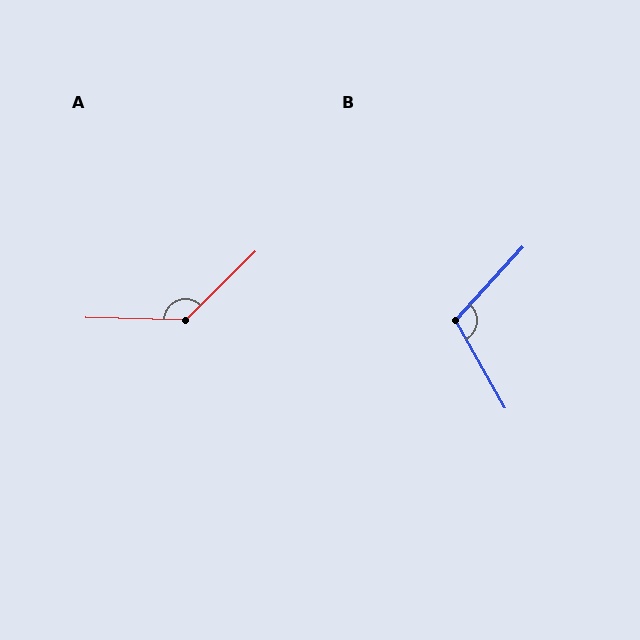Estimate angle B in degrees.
Approximately 108 degrees.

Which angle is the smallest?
B, at approximately 108 degrees.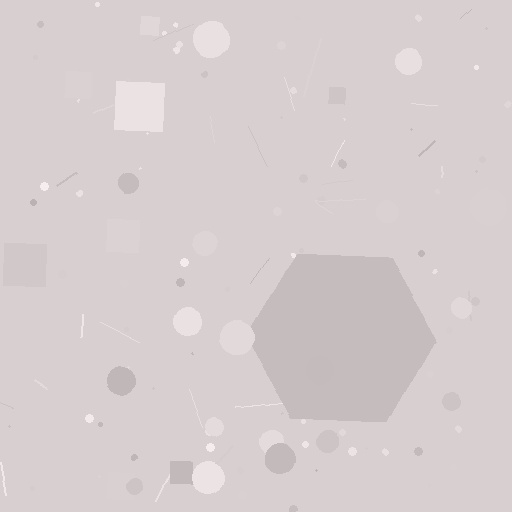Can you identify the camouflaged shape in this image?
The camouflaged shape is a hexagon.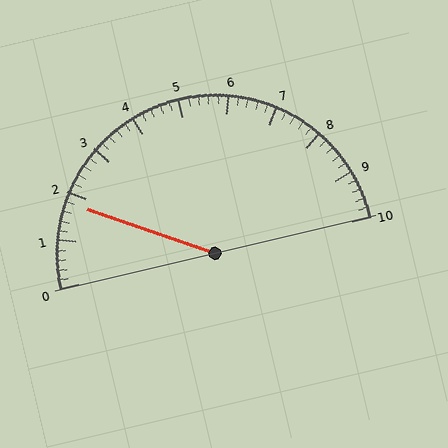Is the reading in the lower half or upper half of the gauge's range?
The reading is in the lower half of the range (0 to 10).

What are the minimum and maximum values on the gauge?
The gauge ranges from 0 to 10.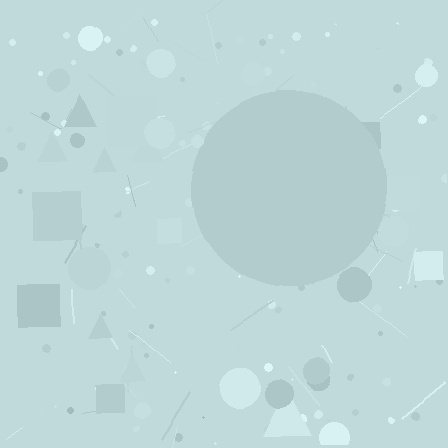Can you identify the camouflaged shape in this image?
The camouflaged shape is a circle.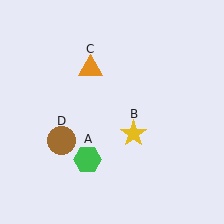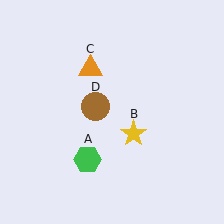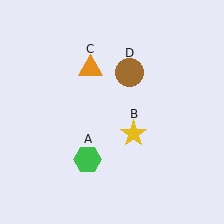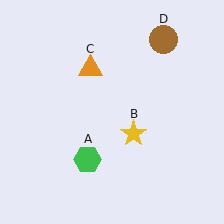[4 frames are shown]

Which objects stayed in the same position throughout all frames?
Green hexagon (object A) and yellow star (object B) and orange triangle (object C) remained stationary.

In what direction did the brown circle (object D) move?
The brown circle (object D) moved up and to the right.